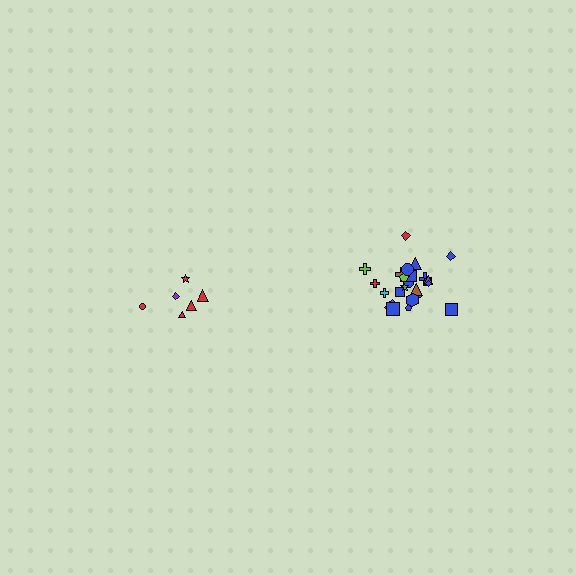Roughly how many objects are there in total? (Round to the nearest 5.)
Roughly 30 objects in total.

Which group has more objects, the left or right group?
The right group.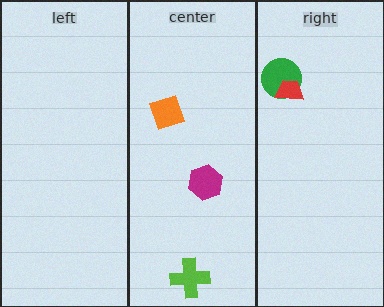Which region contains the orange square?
The center region.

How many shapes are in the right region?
2.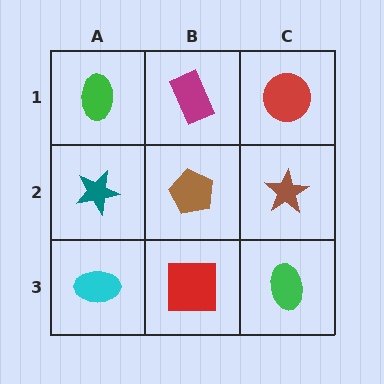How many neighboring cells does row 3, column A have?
2.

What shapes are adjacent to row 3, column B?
A brown pentagon (row 2, column B), a cyan ellipse (row 3, column A), a green ellipse (row 3, column C).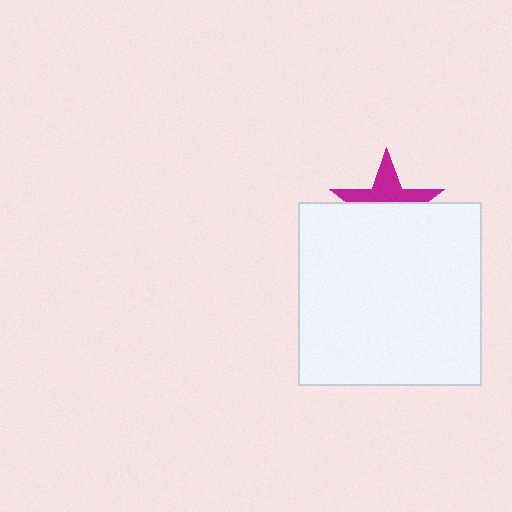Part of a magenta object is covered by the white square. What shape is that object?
It is a star.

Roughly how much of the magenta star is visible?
A small part of it is visible (roughly 42%).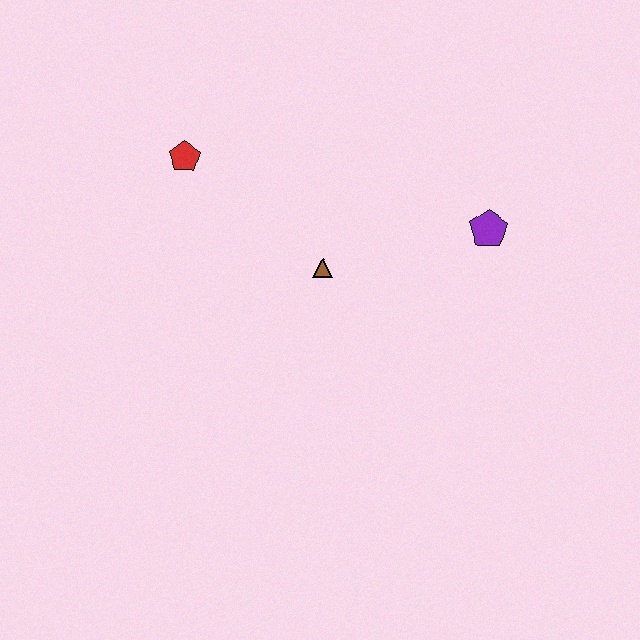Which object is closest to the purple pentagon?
The brown triangle is closest to the purple pentagon.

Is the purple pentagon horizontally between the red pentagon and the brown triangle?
No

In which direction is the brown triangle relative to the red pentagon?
The brown triangle is to the right of the red pentagon.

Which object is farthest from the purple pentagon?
The red pentagon is farthest from the purple pentagon.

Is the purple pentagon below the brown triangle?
No